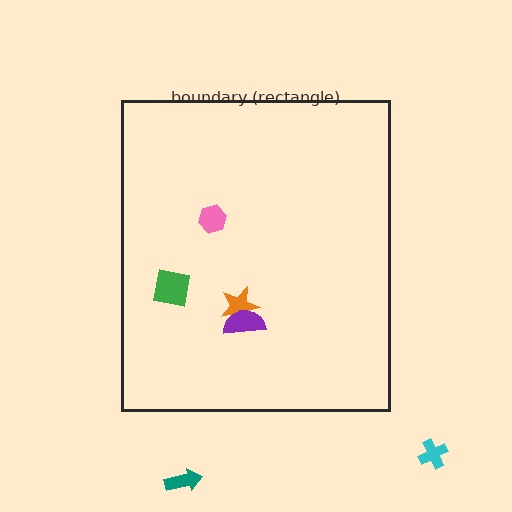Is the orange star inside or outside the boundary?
Inside.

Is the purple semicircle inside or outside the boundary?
Inside.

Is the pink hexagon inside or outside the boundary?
Inside.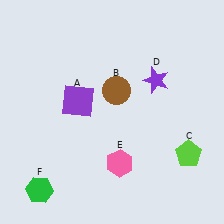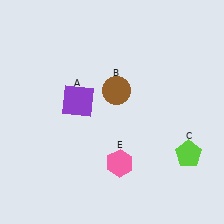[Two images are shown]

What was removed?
The purple star (D), the green hexagon (F) were removed in Image 2.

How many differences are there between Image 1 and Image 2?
There are 2 differences between the two images.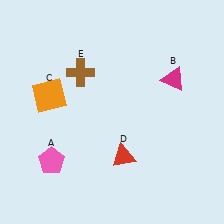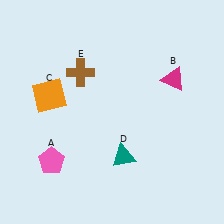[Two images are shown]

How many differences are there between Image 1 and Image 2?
There is 1 difference between the two images.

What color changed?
The triangle (D) changed from red in Image 1 to teal in Image 2.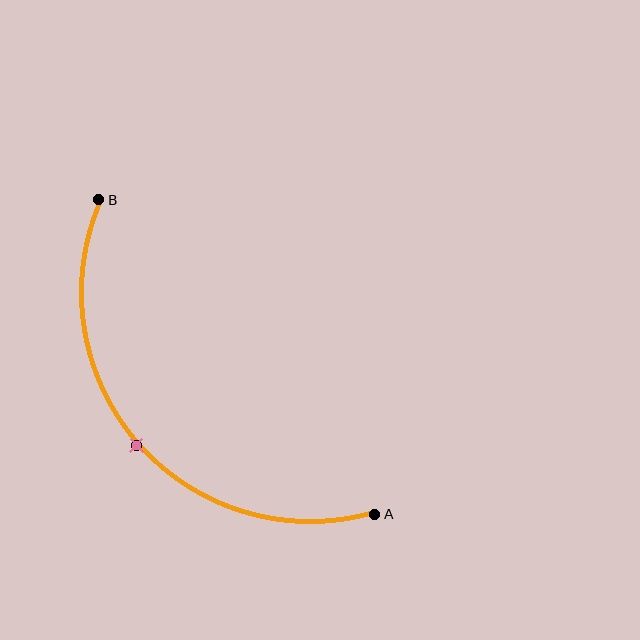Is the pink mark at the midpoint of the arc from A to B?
Yes. The pink mark lies on the arc at equal arc-length from both A and B — it is the arc midpoint.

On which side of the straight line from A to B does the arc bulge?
The arc bulges below and to the left of the straight line connecting A and B.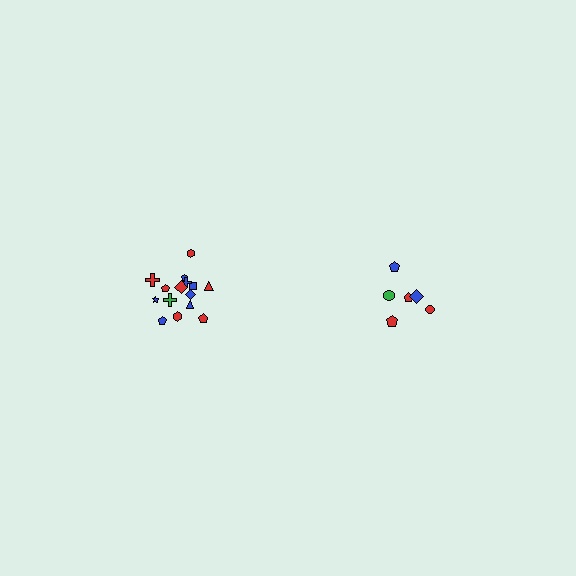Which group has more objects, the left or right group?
The left group.